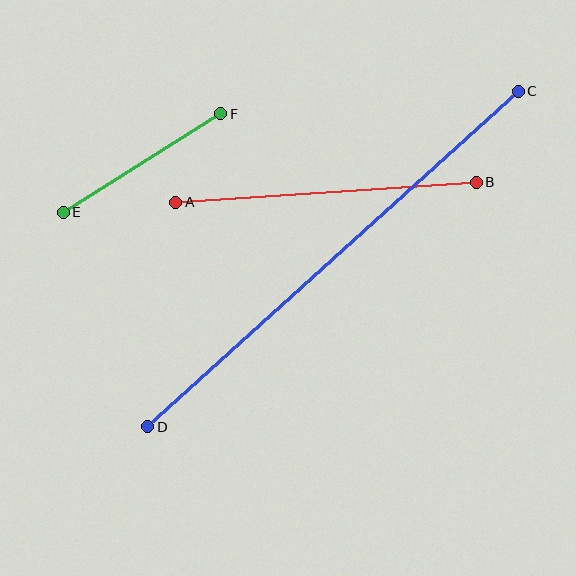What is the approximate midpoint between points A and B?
The midpoint is at approximately (326, 192) pixels.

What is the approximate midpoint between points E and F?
The midpoint is at approximately (142, 163) pixels.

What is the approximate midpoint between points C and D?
The midpoint is at approximately (333, 259) pixels.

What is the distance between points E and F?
The distance is approximately 186 pixels.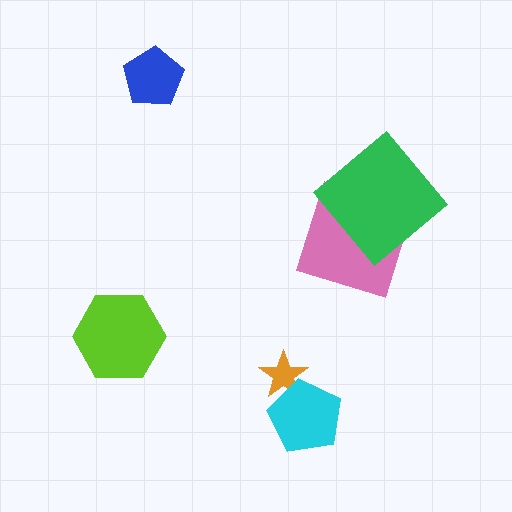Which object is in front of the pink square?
The green diamond is in front of the pink square.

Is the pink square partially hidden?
Yes, it is partially covered by another shape.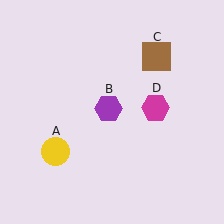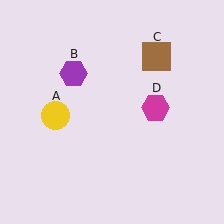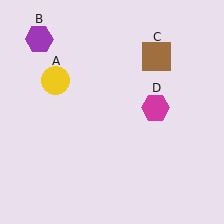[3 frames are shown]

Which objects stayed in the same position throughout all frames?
Brown square (object C) and magenta hexagon (object D) remained stationary.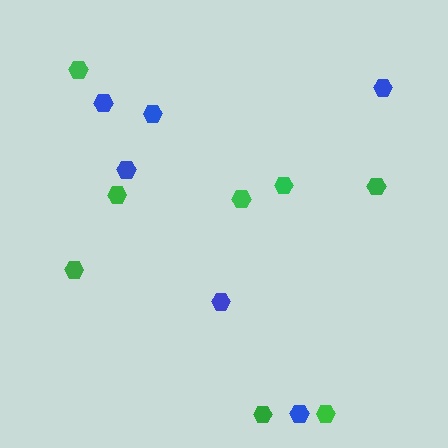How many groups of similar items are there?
There are 2 groups: one group of green hexagons (8) and one group of blue hexagons (6).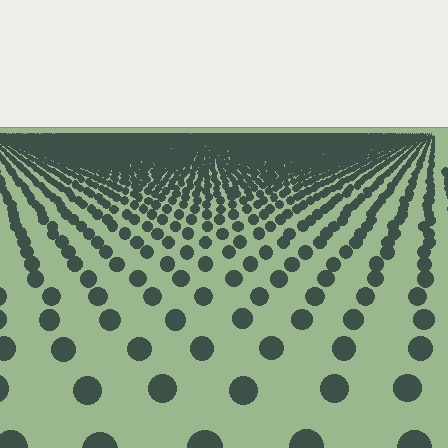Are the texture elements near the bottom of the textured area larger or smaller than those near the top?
Larger. Near the bottom, elements are closer to the viewer and appear at a bigger on-screen size.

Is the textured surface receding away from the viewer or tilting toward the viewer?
The surface is receding away from the viewer. Texture elements get smaller and denser toward the top.